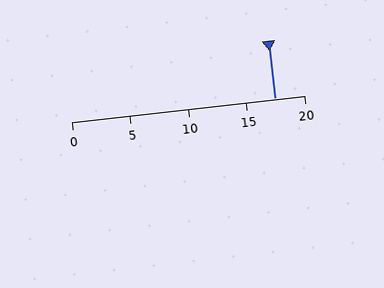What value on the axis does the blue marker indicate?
The marker indicates approximately 17.5.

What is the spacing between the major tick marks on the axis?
The major ticks are spaced 5 apart.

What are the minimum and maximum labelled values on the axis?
The axis runs from 0 to 20.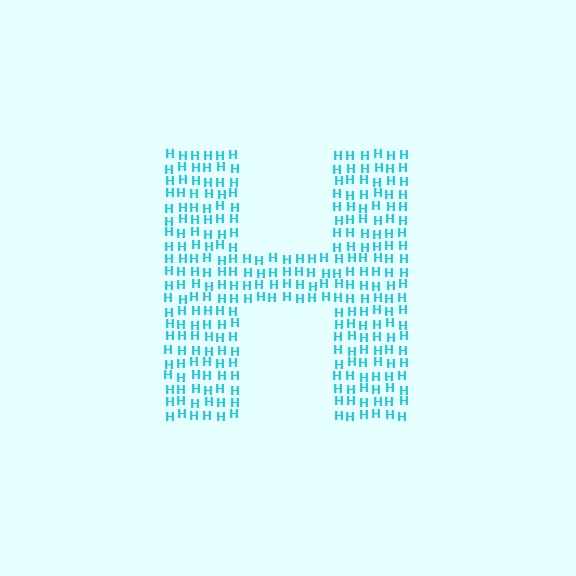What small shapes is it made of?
It is made of small letter H's.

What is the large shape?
The large shape is the letter H.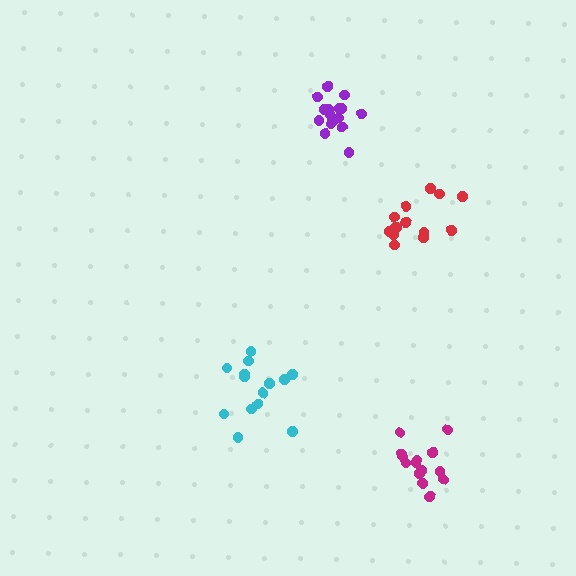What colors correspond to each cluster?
The clusters are colored: purple, magenta, cyan, red.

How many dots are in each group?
Group 1: 16 dots, Group 2: 15 dots, Group 3: 14 dots, Group 4: 14 dots (59 total).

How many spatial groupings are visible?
There are 4 spatial groupings.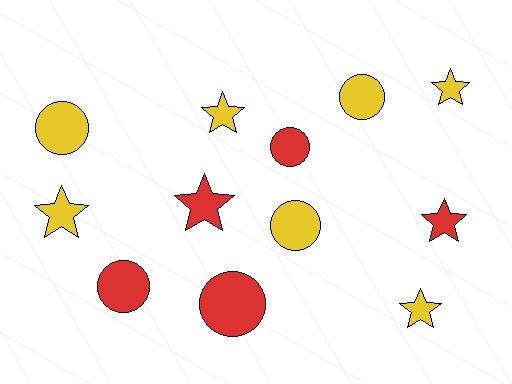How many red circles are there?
There are 3 red circles.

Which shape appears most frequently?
Circle, with 6 objects.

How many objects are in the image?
There are 12 objects.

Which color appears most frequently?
Yellow, with 7 objects.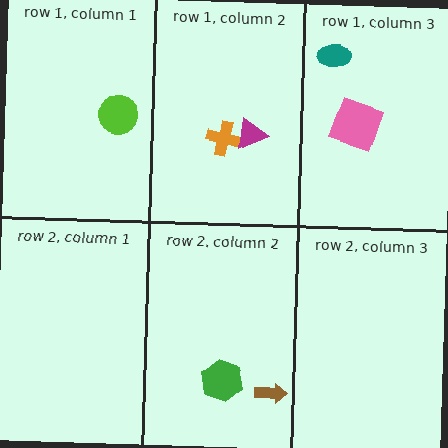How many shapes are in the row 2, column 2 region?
2.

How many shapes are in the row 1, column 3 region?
2.